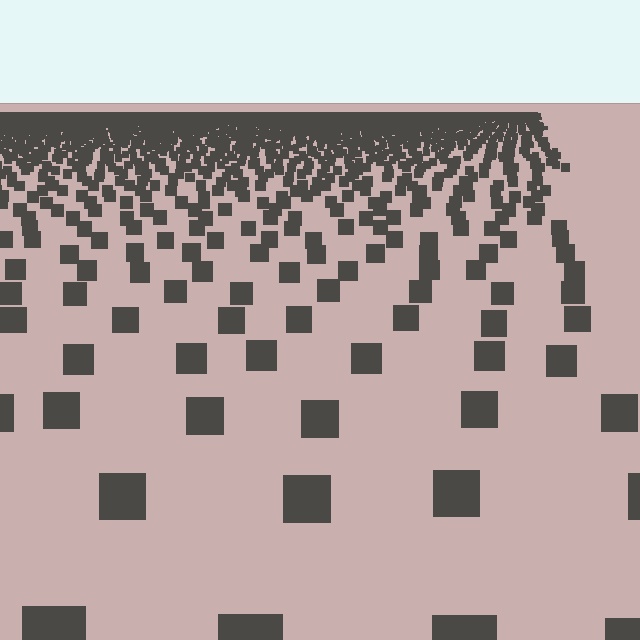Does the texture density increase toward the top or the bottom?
Density increases toward the top.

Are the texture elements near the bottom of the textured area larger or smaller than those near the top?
Larger. Near the bottom, elements are closer to the viewer and appear at a bigger on-screen size.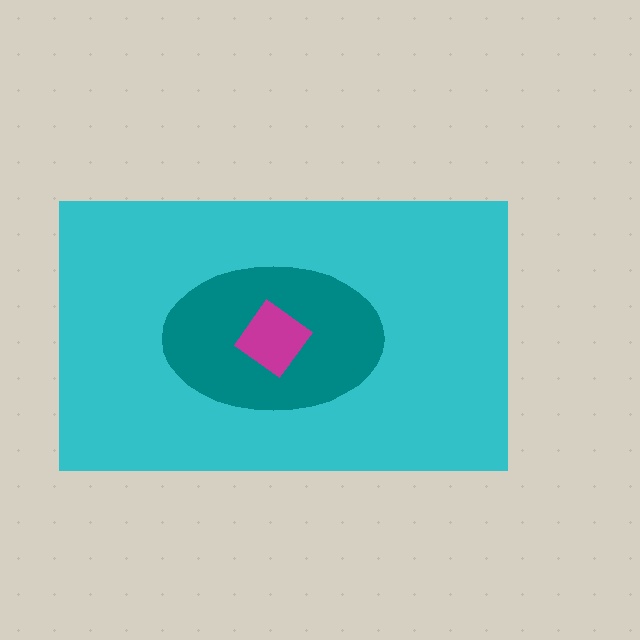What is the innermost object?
The magenta diamond.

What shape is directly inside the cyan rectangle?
The teal ellipse.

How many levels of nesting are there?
3.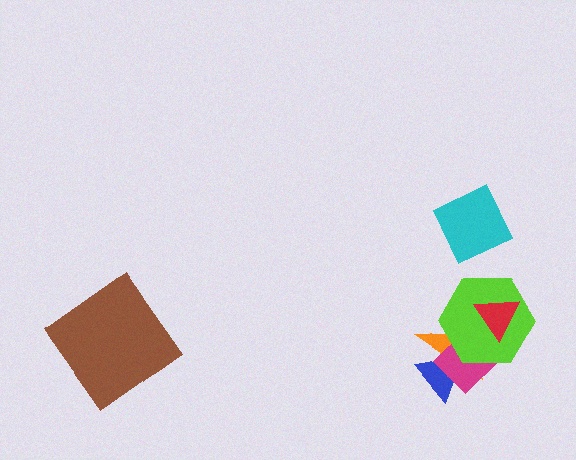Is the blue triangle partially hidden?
Yes, it is partially covered by another shape.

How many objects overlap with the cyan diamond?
0 objects overlap with the cyan diamond.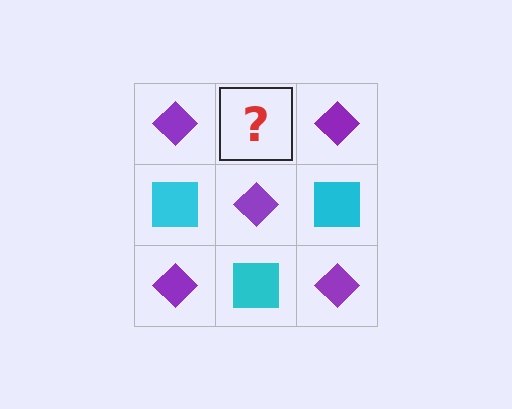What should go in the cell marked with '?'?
The missing cell should contain a cyan square.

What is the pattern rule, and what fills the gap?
The rule is that it alternates purple diamond and cyan square in a checkerboard pattern. The gap should be filled with a cyan square.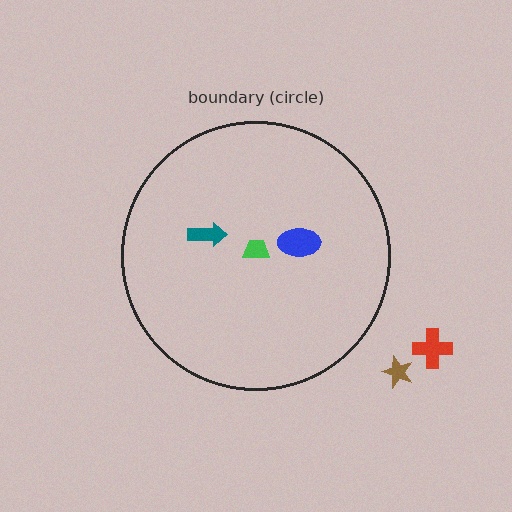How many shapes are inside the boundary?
3 inside, 2 outside.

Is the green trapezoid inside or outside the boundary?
Inside.